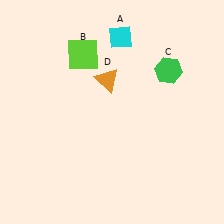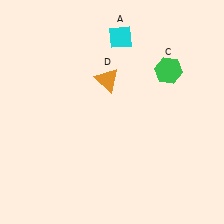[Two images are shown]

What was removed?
The lime square (B) was removed in Image 2.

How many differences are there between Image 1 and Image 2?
There is 1 difference between the two images.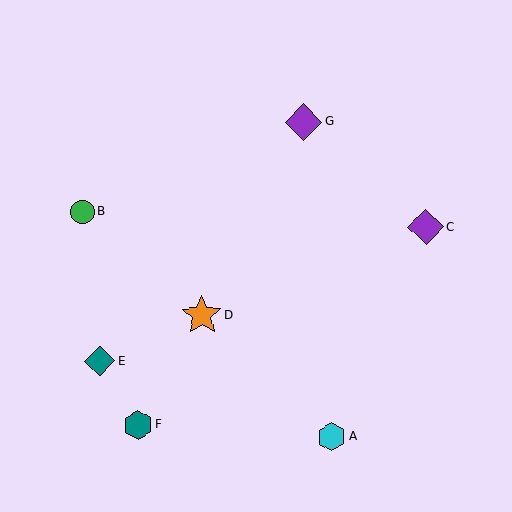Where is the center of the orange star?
The center of the orange star is at (202, 315).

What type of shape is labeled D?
Shape D is an orange star.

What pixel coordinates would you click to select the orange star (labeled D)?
Click at (202, 315) to select the orange star D.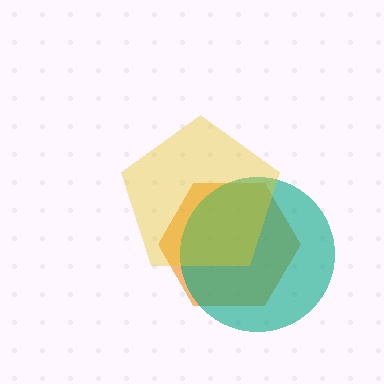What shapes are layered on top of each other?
The layered shapes are: an orange hexagon, a teal circle, a yellow pentagon.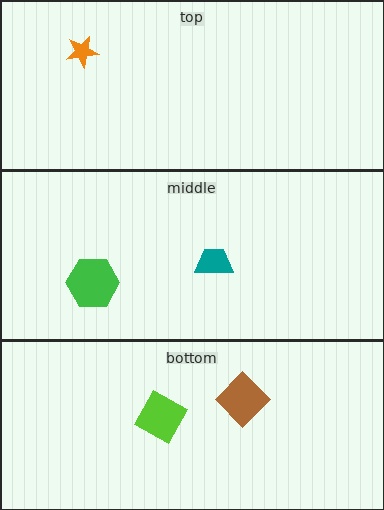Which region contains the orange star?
The top region.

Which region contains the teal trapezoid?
The middle region.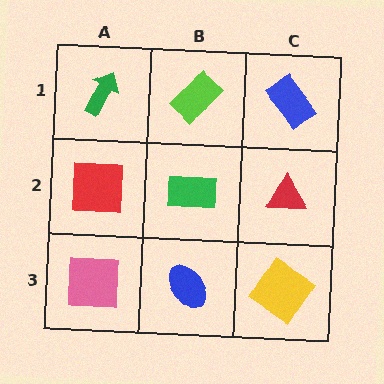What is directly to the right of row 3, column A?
A blue ellipse.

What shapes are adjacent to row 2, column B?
A lime rectangle (row 1, column B), a blue ellipse (row 3, column B), a red square (row 2, column A), a red triangle (row 2, column C).